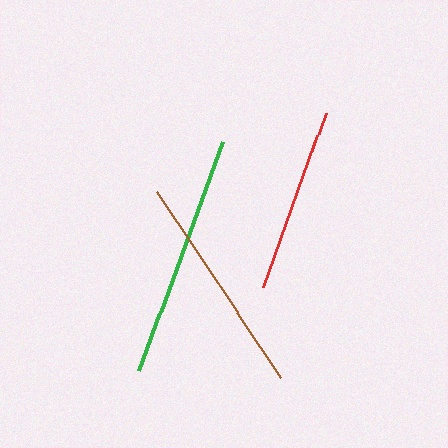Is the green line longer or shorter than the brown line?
The green line is longer than the brown line.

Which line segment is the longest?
The green line is the longest at approximately 245 pixels.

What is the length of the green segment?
The green segment is approximately 245 pixels long.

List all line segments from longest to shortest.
From longest to shortest: green, brown, red.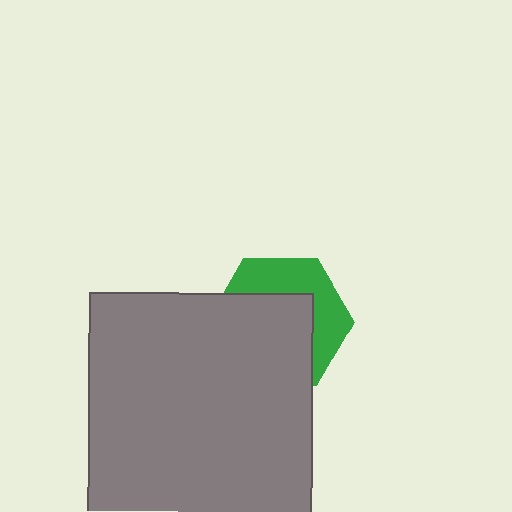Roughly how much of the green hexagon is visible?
A small part of it is visible (roughly 41%).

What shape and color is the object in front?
The object in front is a gray square.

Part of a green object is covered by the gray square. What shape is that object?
It is a hexagon.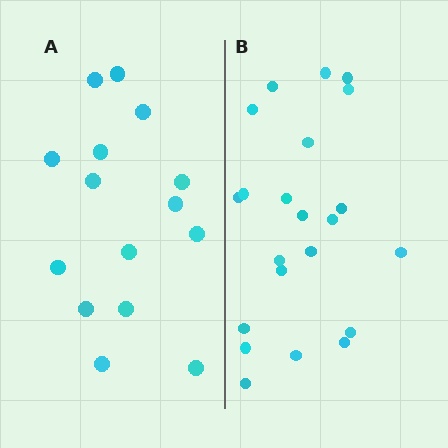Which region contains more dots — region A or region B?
Region B (the right region) has more dots.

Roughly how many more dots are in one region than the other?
Region B has roughly 8 or so more dots than region A.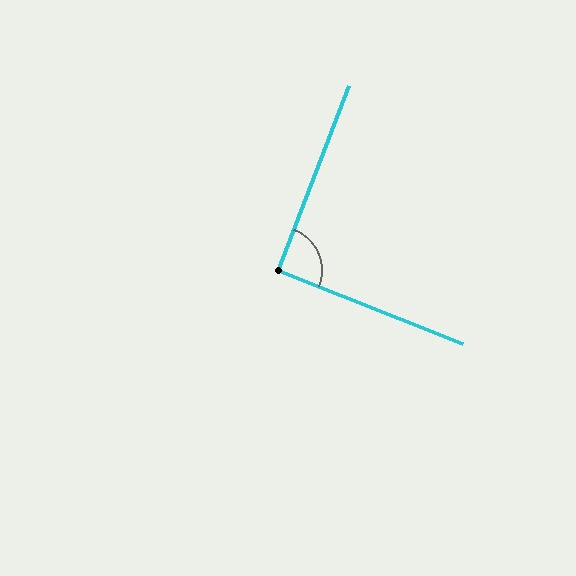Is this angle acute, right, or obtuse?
It is approximately a right angle.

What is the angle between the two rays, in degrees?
Approximately 90 degrees.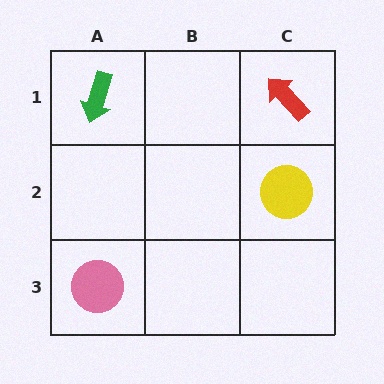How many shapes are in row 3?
1 shape.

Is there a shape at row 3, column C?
No, that cell is empty.